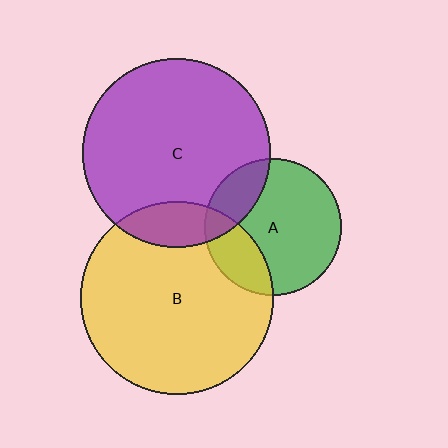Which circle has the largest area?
Circle B (yellow).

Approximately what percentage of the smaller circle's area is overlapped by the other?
Approximately 20%.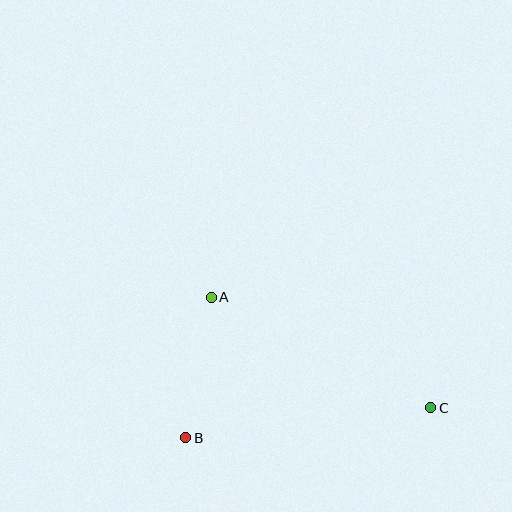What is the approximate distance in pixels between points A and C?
The distance between A and C is approximately 246 pixels.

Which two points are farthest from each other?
Points B and C are farthest from each other.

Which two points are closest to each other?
Points A and B are closest to each other.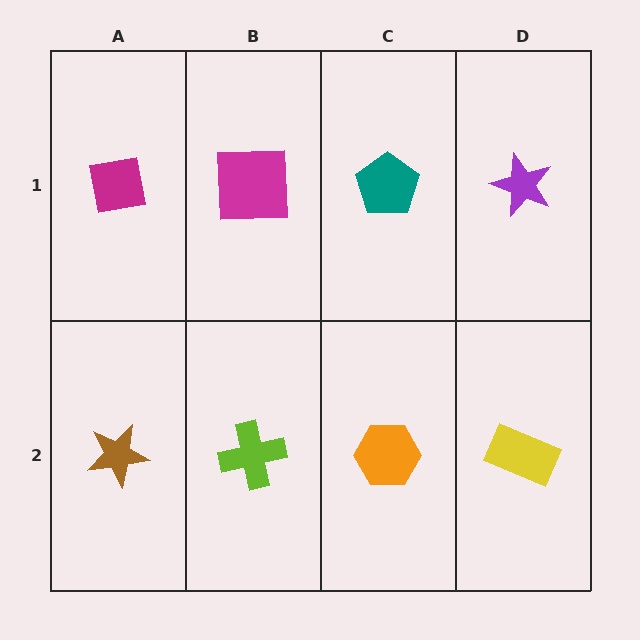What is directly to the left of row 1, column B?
A magenta square.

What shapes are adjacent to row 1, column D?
A yellow rectangle (row 2, column D), a teal pentagon (row 1, column C).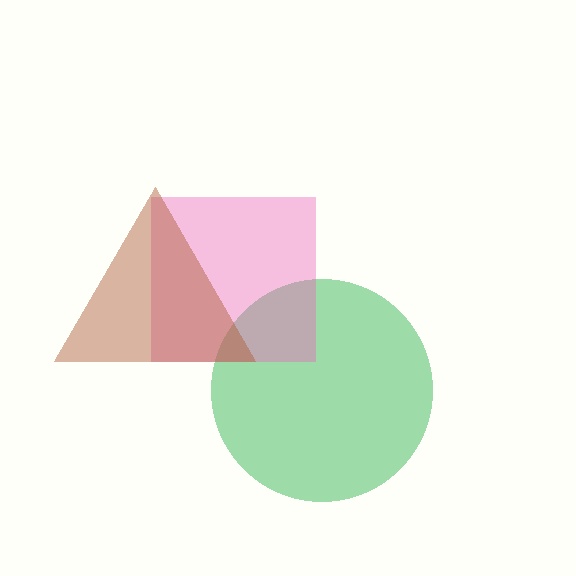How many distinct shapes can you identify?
There are 3 distinct shapes: a green circle, a pink square, a brown triangle.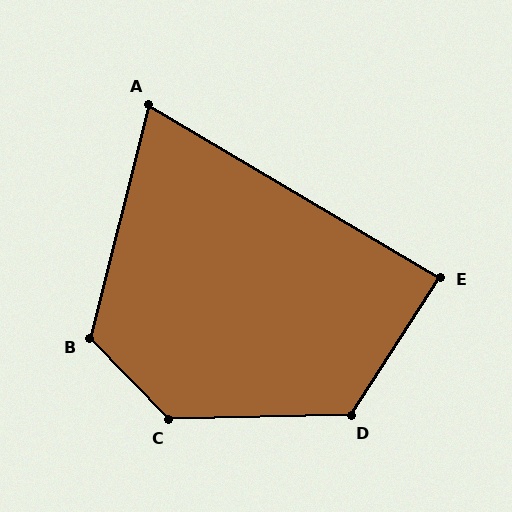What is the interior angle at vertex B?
Approximately 122 degrees (obtuse).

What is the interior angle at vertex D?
Approximately 124 degrees (obtuse).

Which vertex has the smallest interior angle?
A, at approximately 74 degrees.